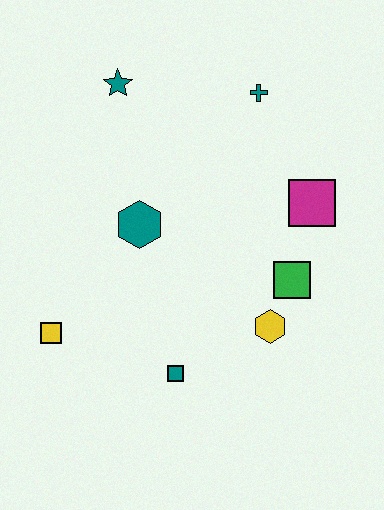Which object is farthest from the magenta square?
The yellow square is farthest from the magenta square.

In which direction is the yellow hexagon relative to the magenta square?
The yellow hexagon is below the magenta square.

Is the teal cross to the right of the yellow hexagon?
No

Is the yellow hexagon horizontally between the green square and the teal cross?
Yes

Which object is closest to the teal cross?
The magenta square is closest to the teal cross.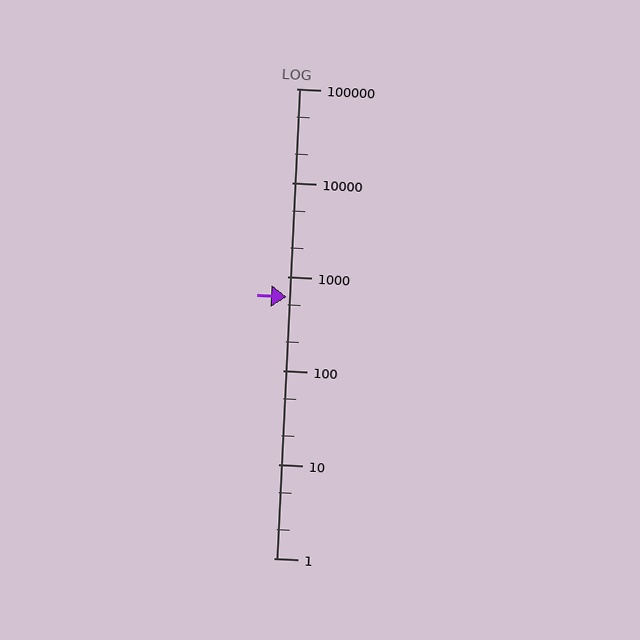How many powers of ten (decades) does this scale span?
The scale spans 5 decades, from 1 to 100000.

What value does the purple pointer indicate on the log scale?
The pointer indicates approximately 600.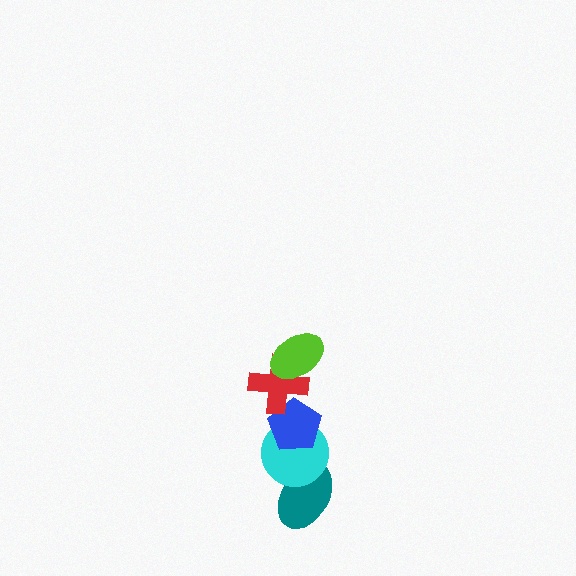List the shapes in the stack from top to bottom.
From top to bottom: the lime ellipse, the red cross, the blue pentagon, the cyan circle, the teal ellipse.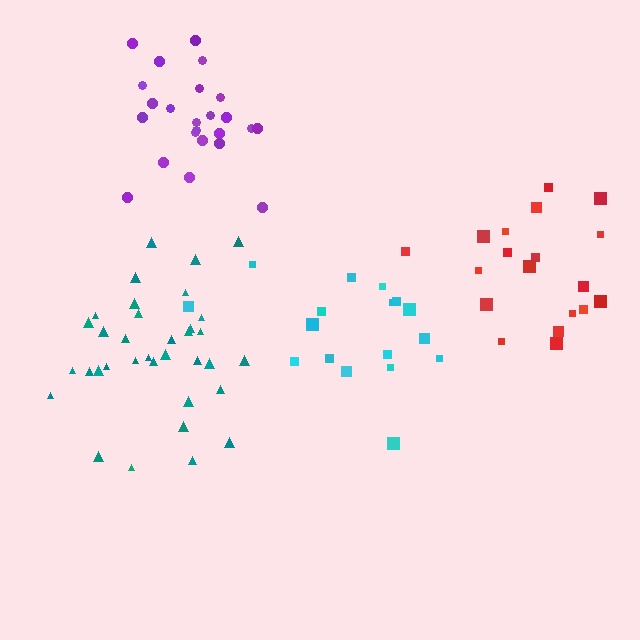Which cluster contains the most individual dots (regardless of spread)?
Teal (35).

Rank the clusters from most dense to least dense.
purple, teal, red, cyan.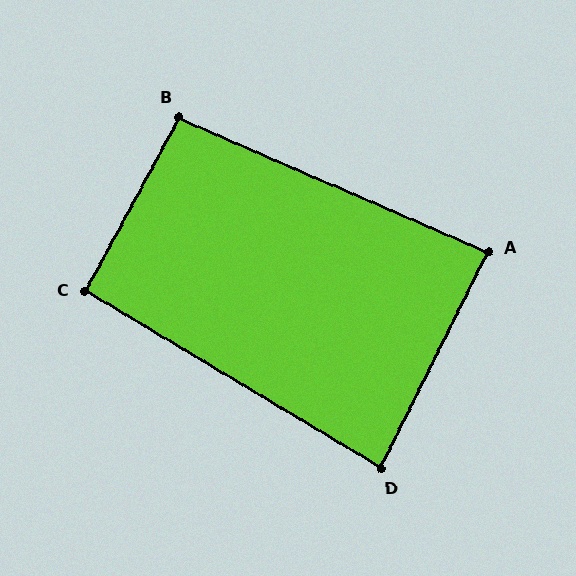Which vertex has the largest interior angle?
B, at approximately 95 degrees.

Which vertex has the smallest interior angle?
D, at approximately 85 degrees.